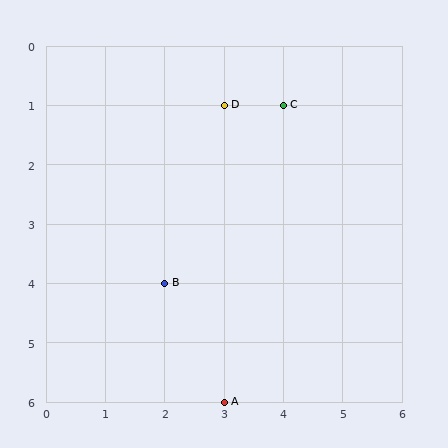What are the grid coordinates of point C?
Point C is at grid coordinates (4, 1).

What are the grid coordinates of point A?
Point A is at grid coordinates (3, 6).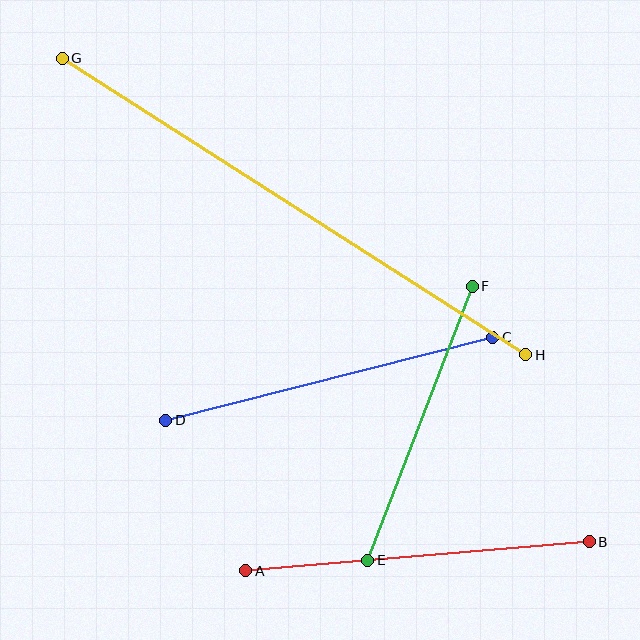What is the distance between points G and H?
The distance is approximately 550 pixels.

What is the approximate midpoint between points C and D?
The midpoint is at approximately (329, 379) pixels.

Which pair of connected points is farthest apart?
Points G and H are farthest apart.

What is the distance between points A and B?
The distance is approximately 345 pixels.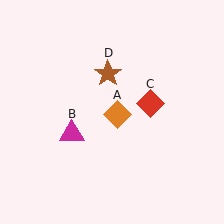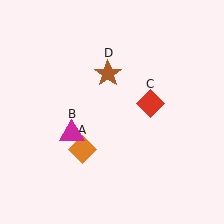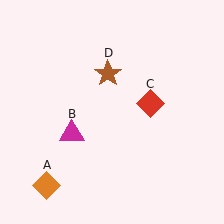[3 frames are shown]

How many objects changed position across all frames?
1 object changed position: orange diamond (object A).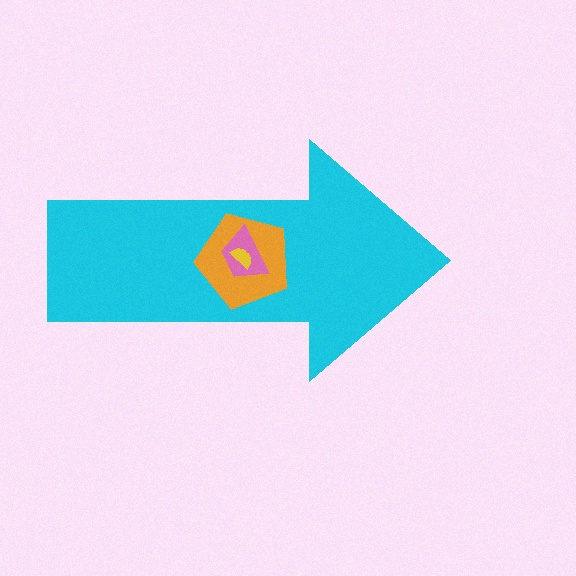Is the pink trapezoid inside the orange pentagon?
Yes.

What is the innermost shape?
The yellow semicircle.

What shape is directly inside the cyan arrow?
The orange pentagon.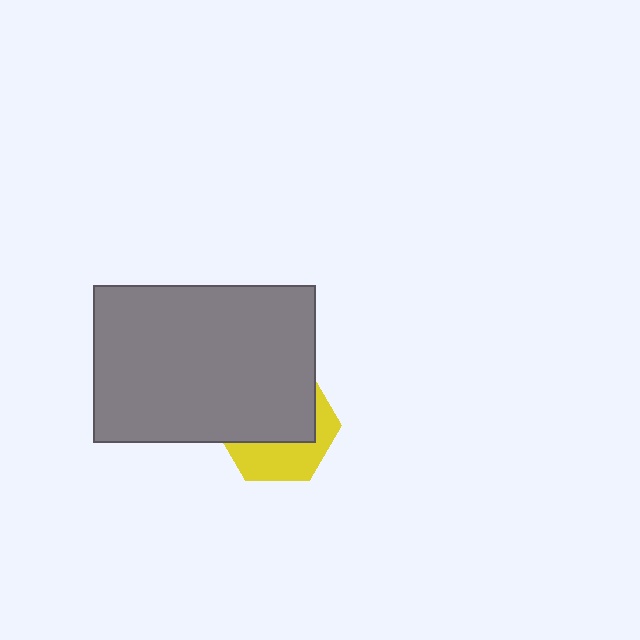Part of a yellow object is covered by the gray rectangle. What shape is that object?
It is a hexagon.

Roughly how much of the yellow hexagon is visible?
A small part of it is visible (roughly 39%).